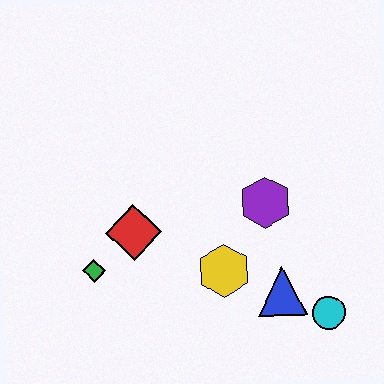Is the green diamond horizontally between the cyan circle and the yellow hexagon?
No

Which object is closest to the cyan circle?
The blue triangle is closest to the cyan circle.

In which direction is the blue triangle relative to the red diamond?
The blue triangle is to the right of the red diamond.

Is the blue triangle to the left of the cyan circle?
Yes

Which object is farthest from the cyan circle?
The green diamond is farthest from the cyan circle.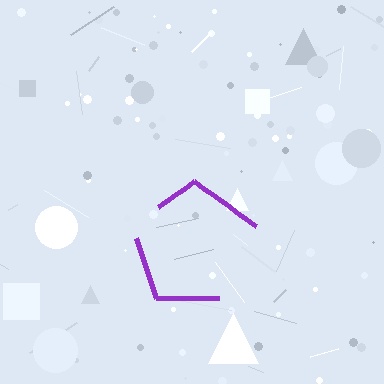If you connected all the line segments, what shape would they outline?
They would outline a pentagon.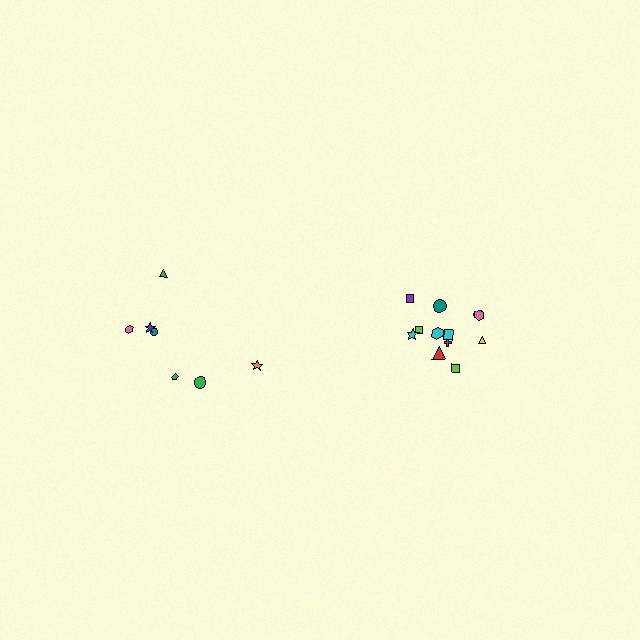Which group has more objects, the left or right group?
The right group.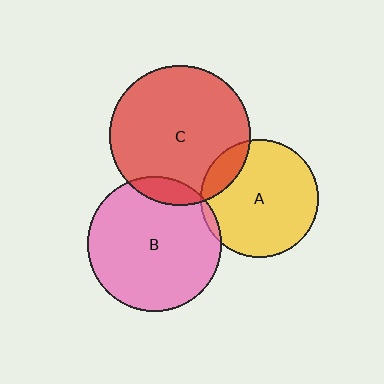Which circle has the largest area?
Circle C (red).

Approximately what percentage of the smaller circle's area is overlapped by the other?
Approximately 5%.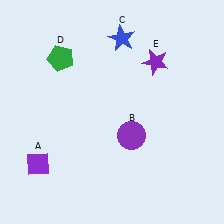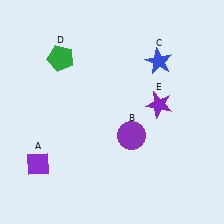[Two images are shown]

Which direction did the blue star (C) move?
The blue star (C) moved right.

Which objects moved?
The objects that moved are: the blue star (C), the purple star (E).